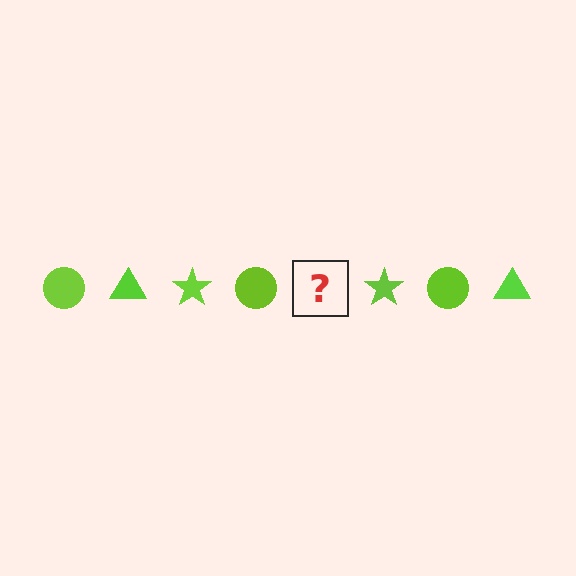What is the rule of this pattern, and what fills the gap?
The rule is that the pattern cycles through circle, triangle, star shapes in lime. The gap should be filled with a lime triangle.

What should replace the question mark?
The question mark should be replaced with a lime triangle.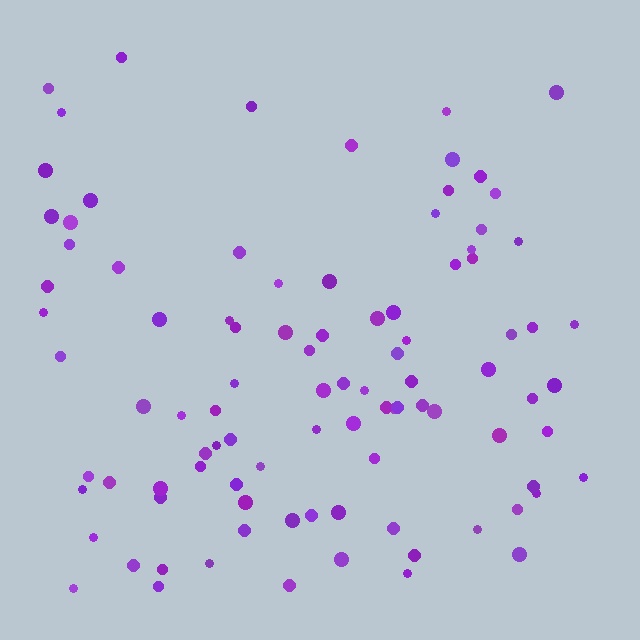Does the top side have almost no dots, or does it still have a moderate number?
Still a moderate number, just noticeably fewer than the bottom.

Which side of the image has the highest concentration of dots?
The bottom.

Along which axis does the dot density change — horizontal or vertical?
Vertical.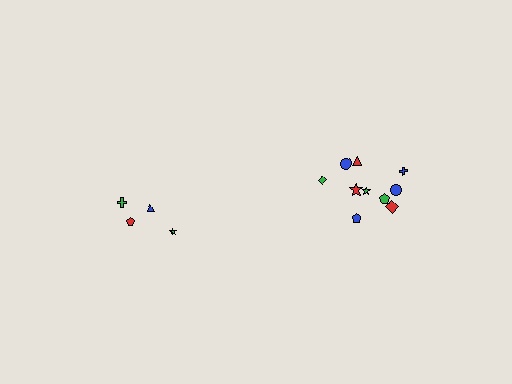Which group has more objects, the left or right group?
The right group.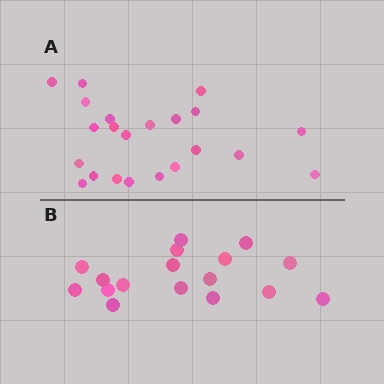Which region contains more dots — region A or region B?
Region A (the top region) has more dots.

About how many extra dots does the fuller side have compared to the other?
Region A has about 5 more dots than region B.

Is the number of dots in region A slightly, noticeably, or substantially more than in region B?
Region A has noticeably more, but not dramatically so. The ratio is roughly 1.3 to 1.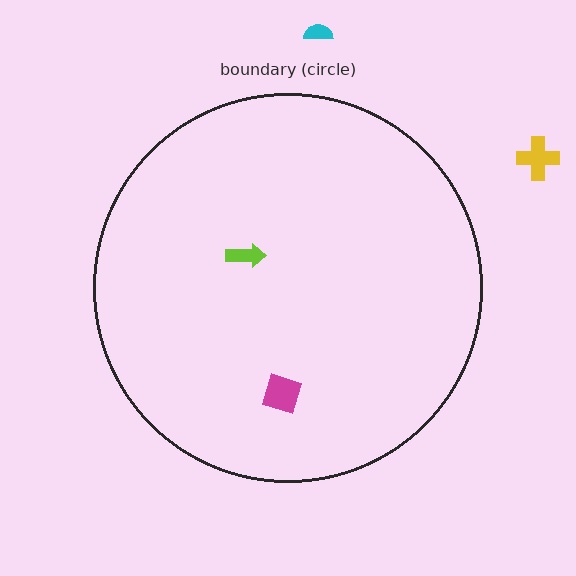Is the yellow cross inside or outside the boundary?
Outside.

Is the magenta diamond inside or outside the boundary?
Inside.